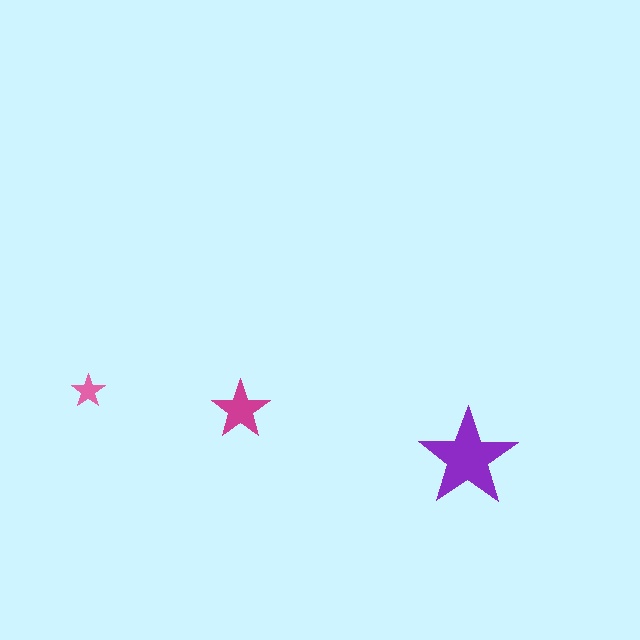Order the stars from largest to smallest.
the purple one, the magenta one, the pink one.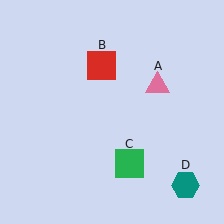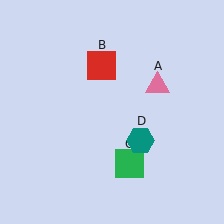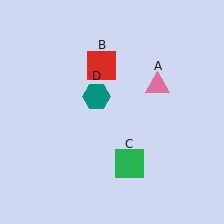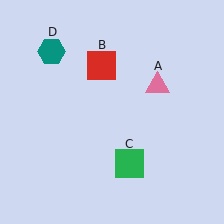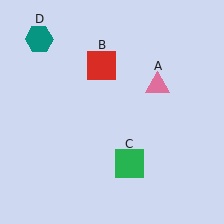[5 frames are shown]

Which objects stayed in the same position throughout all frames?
Pink triangle (object A) and red square (object B) and green square (object C) remained stationary.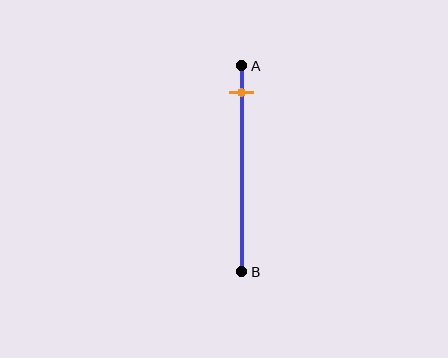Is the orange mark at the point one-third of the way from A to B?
No, the mark is at about 15% from A, not at the 33% one-third point.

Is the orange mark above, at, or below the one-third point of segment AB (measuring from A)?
The orange mark is above the one-third point of segment AB.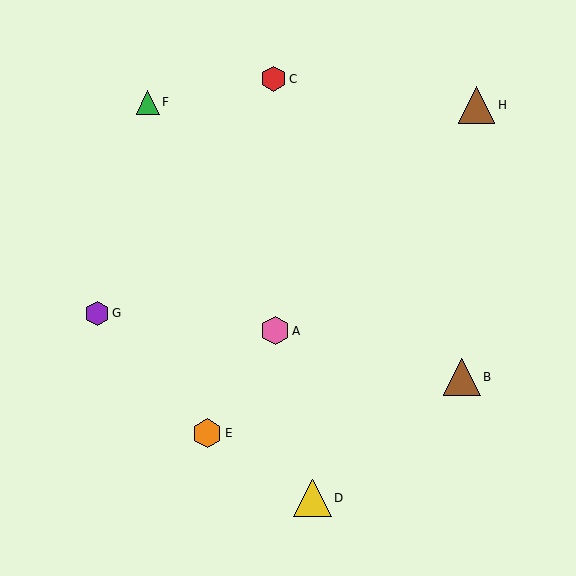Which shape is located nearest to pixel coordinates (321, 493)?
The yellow triangle (labeled D) at (312, 498) is nearest to that location.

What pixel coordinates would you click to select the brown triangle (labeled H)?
Click at (477, 105) to select the brown triangle H.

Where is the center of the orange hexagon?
The center of the orange hexagon is at (207, 433).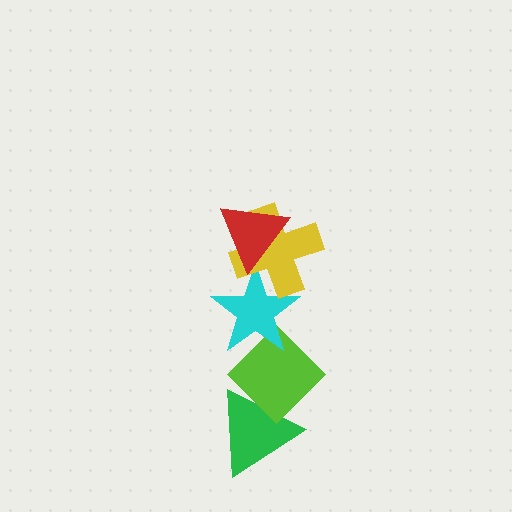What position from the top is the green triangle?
The green triangle is 5th from the top.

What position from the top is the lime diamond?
The lime diamond is 4th from the top.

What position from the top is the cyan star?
The cyan star is 3rd from the top.